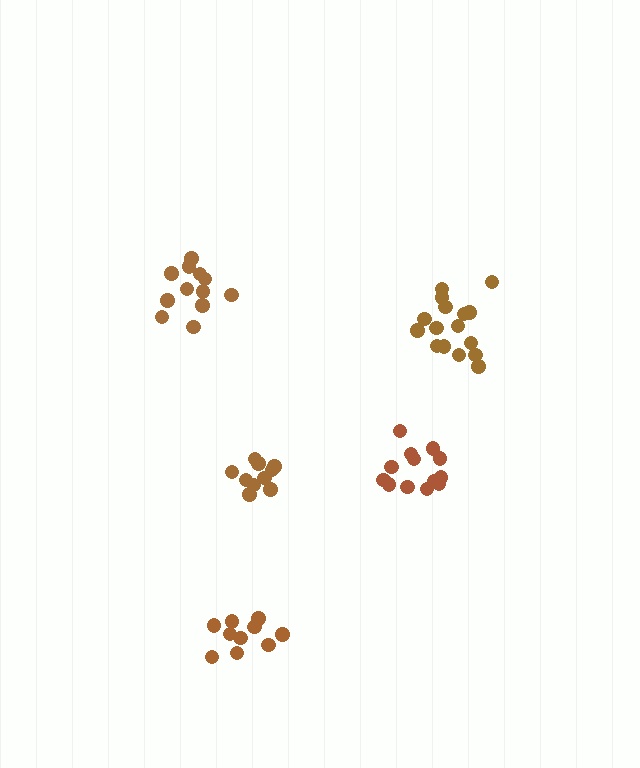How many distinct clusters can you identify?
There are 5 distinct clusters.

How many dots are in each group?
Group 1: 13 dots, Group 2: 10 dots, Group 3: 16 dots, Group 4: 12 dots, Group 5: 10 dots (61 total).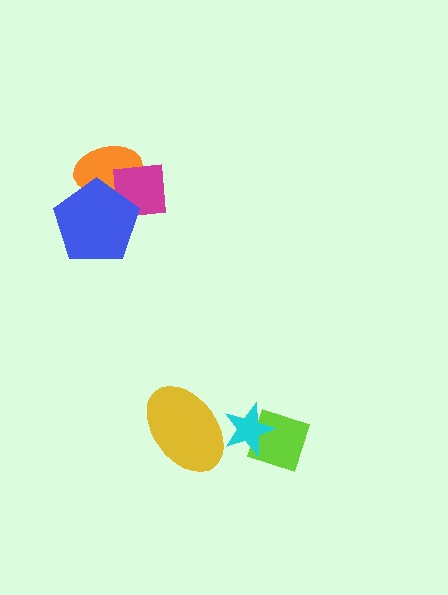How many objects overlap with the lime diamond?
1 object overlaps with the lime diamond.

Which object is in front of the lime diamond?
The cyan star is in front of the lime diamond.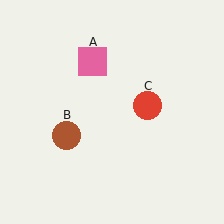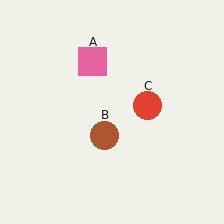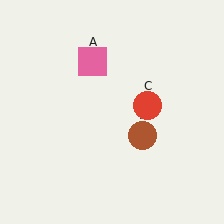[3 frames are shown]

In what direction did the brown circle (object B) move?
The brown circle (object B) moved right.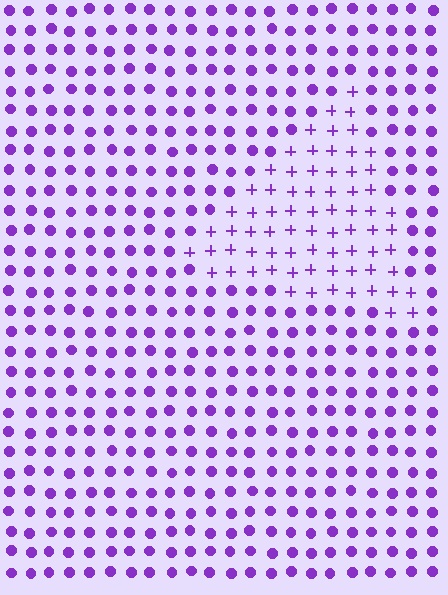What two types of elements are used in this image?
The image uses plus signs inside the triangle region and circles outside it.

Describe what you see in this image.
The image is filled with small purple elements arranged in a uniform grid. A triangle-shaped region contains plus signs, while the surrounding area contains circles. The boundary is defined purely by the change in element shape.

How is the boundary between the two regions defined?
The boundary is defined by a change in element shape: plus signs inside vs. circles outside. All elements share the same color and spacing.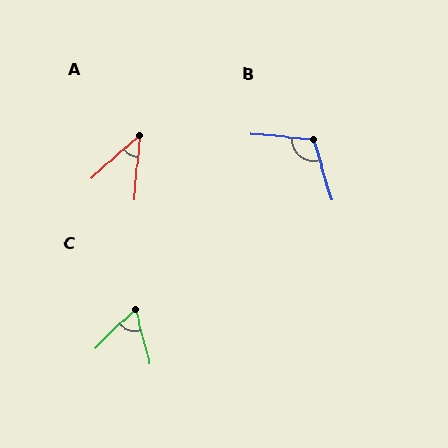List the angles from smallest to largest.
A (43°), C (61°), B (112°).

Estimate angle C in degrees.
Approximately 61 degrees.